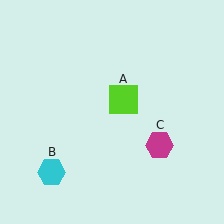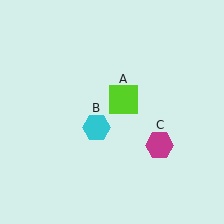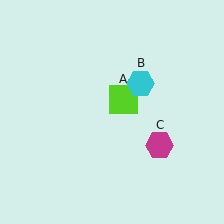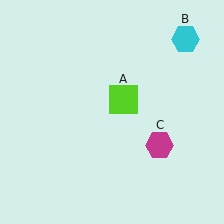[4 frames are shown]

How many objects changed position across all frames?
1 object changed position: cyan hexagon (object B).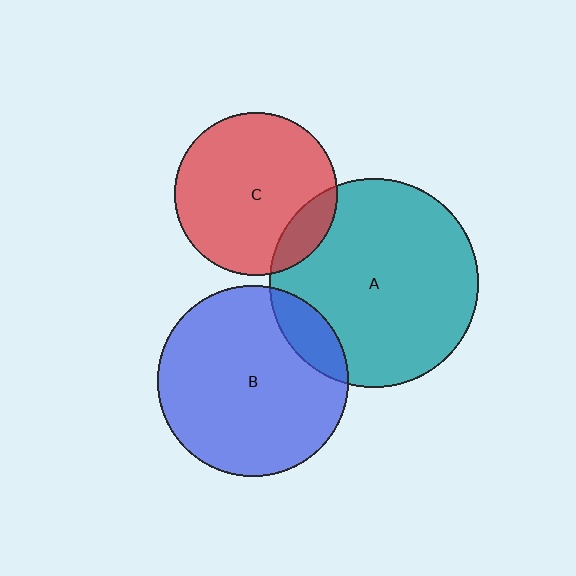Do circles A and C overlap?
Yes.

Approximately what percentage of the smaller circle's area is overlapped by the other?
Approximately 15%.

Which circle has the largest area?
Circle A (teal).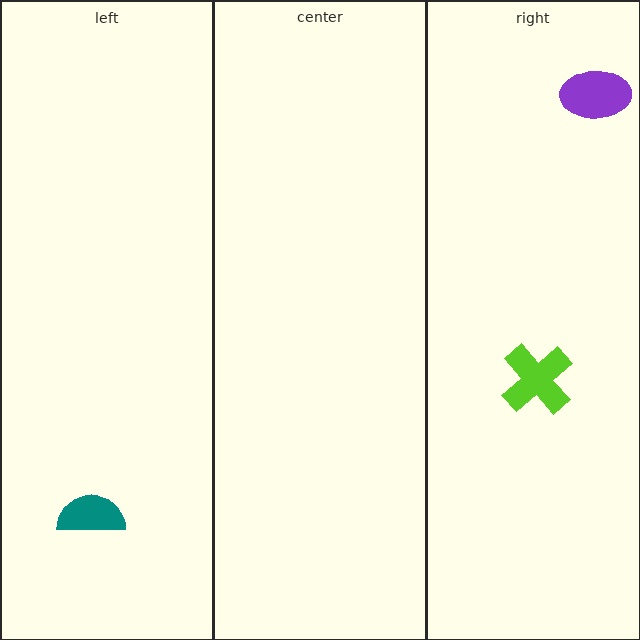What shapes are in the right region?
The purple ellipse, the lime cross.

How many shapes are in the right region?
2.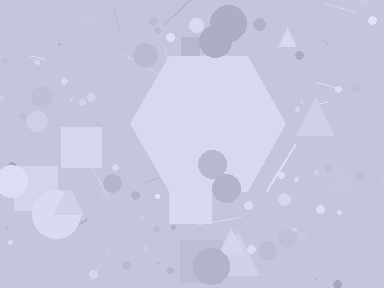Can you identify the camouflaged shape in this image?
The camouflaged shape is a hexagon.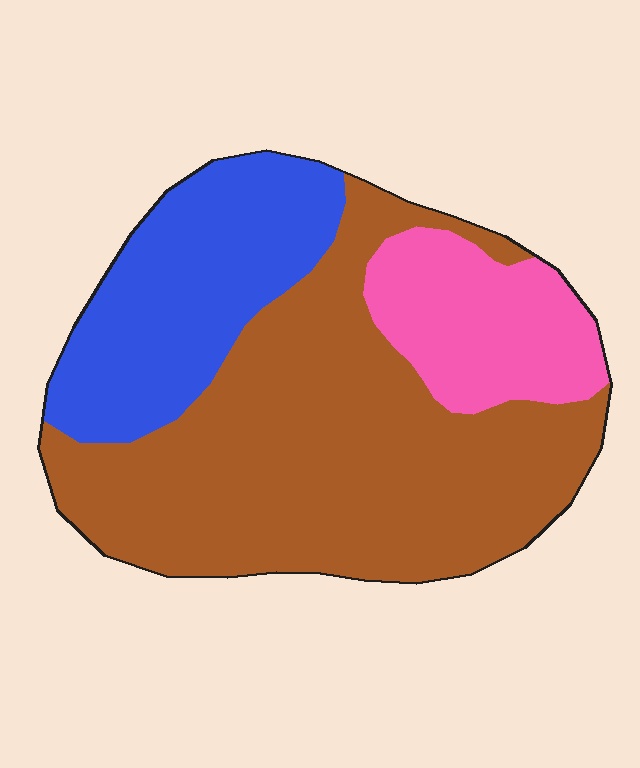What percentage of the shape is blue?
Blue covers 26% of the shape.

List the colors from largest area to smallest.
From largest to smallest: brown, blue, pink.